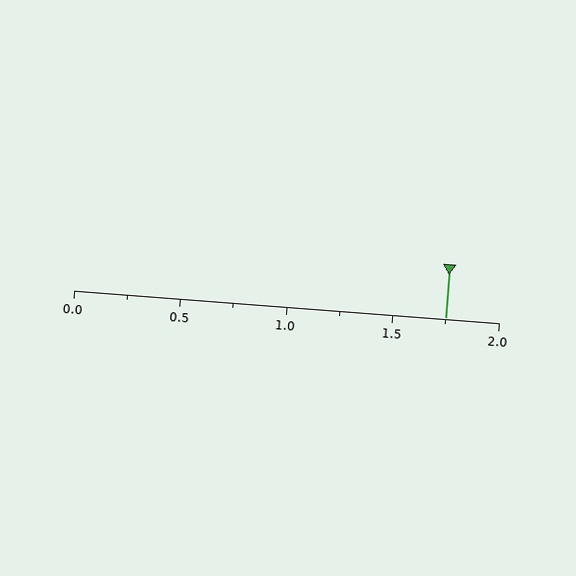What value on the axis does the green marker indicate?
The marker indicates approximately 1.75.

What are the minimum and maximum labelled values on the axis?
The axis runs from 0.0 to 2.0.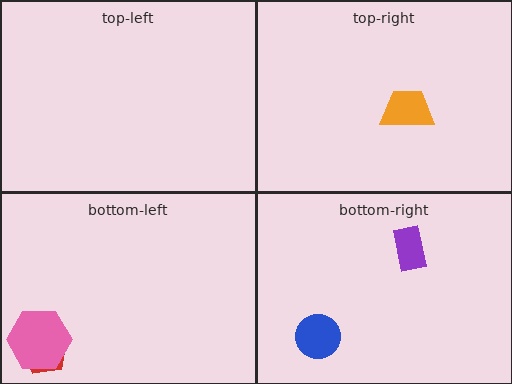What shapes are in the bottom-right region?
The purple rectangle, the blue circle.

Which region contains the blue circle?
The bottom-right region.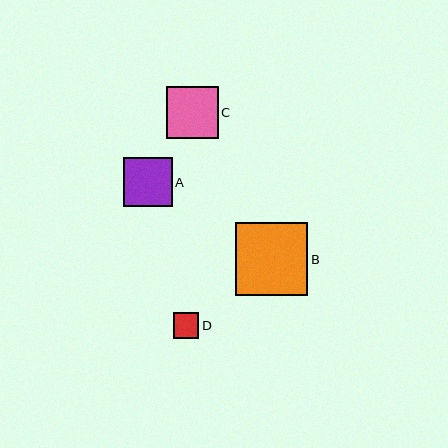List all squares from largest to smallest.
From largest to smallest: B, C, A, D.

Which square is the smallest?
Square D is the smallest with a size of approximately 25 pixels.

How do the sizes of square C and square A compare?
Square C and square A are approximately the same size.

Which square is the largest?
Square B is the largest with a size of approximately 73 pixels.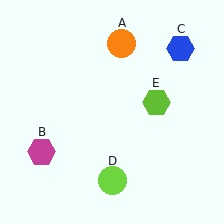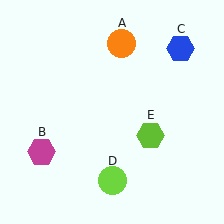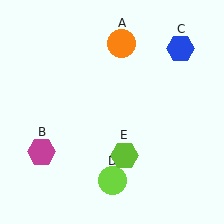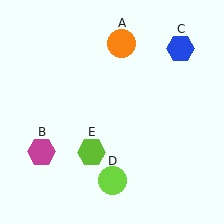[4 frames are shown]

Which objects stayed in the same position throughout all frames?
Orange circle (object A) and magenta hexagon (object B) and blue hexagon (object C) and lime circle (object D) remained stationary.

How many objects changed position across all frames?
1 object changed position: lime hexagon (object E).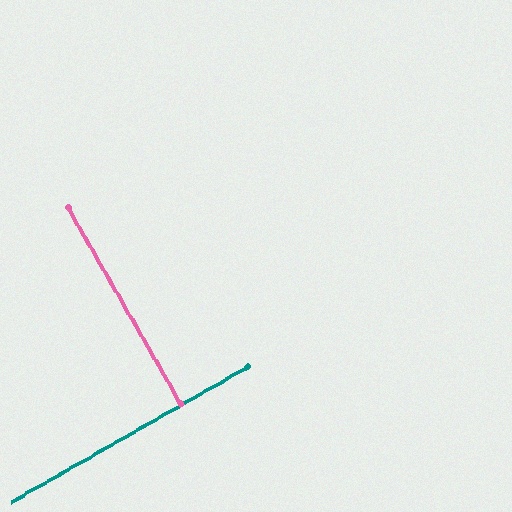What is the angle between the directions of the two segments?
Approximately 90 degrees.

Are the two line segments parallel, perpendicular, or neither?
Perpendicular — they meet at approximately 90°.